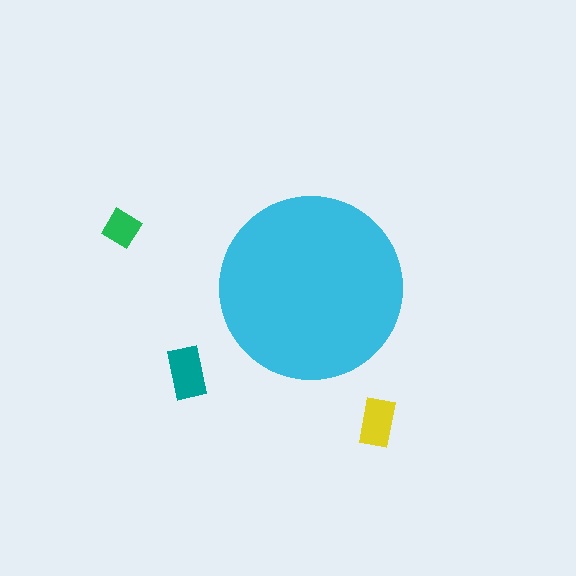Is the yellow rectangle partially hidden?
No, the yellow rectangle is fully visible.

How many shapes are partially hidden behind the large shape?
0 shapes are partially hidden.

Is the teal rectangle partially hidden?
No, the teal rectangle is fully visible.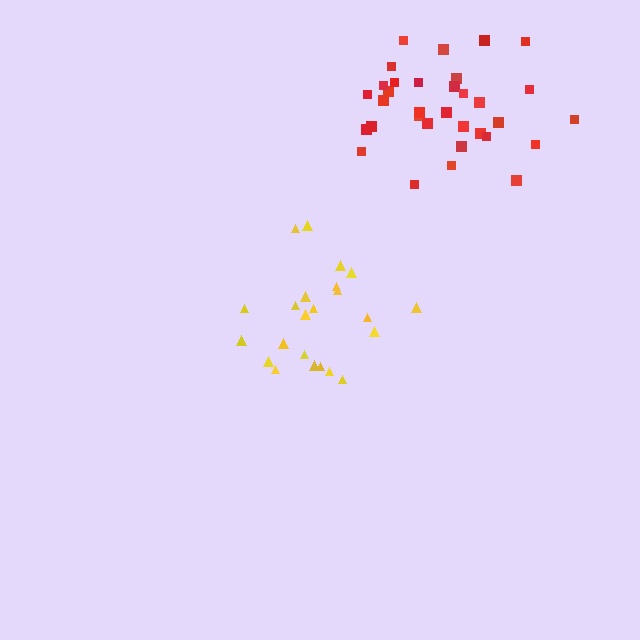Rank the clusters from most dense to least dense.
red, yellow.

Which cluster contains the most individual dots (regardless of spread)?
Red (33).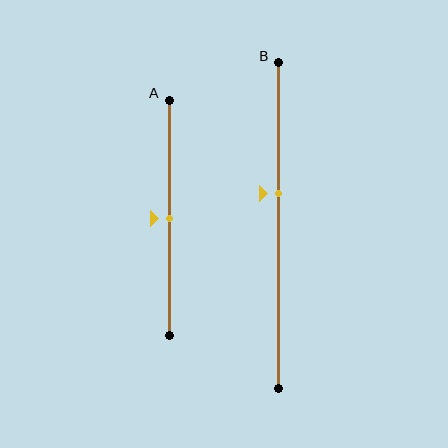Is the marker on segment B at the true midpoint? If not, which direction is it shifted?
No, the marker on segment B is shifted upward by about 10% of the segment length.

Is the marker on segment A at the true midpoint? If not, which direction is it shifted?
Yes, the marker on segment A is at the true midpoint.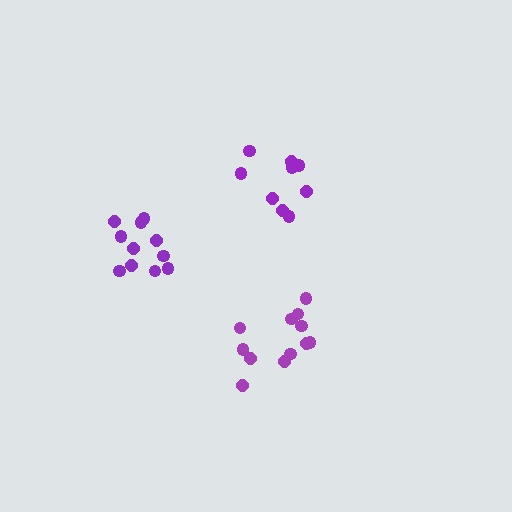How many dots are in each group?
Group 1: 11 dots, Group 2: 9 dots, Group 3: 12 dots (32 total).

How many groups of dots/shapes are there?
There are 3 groups.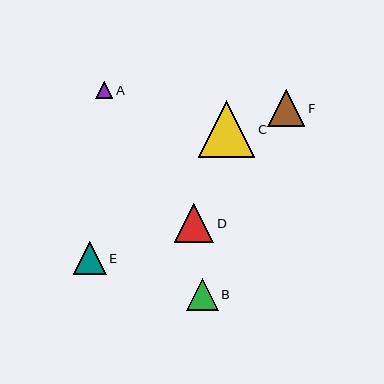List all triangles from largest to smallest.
From largest to smallest: C, D, F, E, B, A.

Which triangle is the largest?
Triangle C is the largest with a size of approximately 56 pixels.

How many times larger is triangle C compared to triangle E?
Triangle C is approximately 1.7 times the size of triangle E.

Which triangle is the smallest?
Triangle A is the smallest with a size of approximately 17 pixels.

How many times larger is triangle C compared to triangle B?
Triangle C is approximately 1.8 times the size of triangle B.